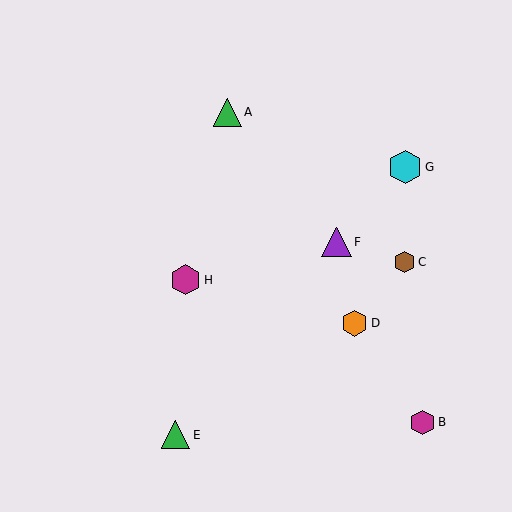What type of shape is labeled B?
Shape B is a magenta hexagon.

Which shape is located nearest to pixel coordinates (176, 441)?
The green triangle (labeled E) at (176, 435) is nearest to that location.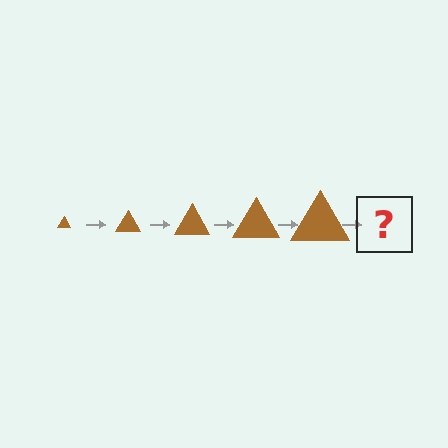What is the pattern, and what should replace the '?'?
The pattern is that the triangle gets progressively larger each step. The '?' should be a brown triangle, larger than the previous one.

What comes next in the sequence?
The next element should be a brown triangle, larger than the previous one.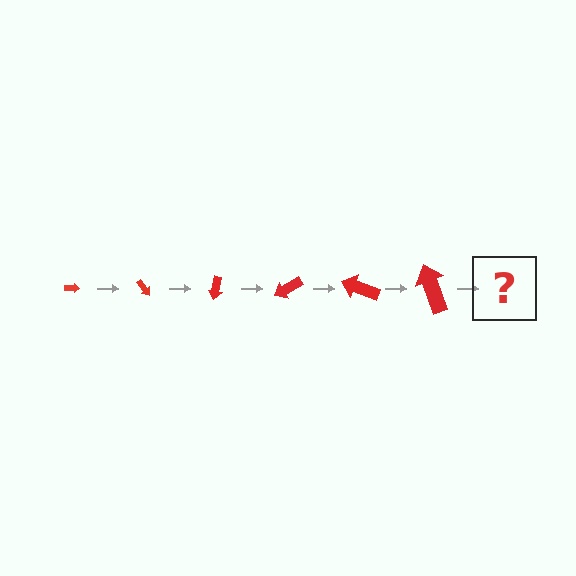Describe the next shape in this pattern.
It should be an arrow, larger than the previous one and rotated 300 degrees from the start.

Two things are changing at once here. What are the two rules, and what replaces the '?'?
The two rules are that the arrow grows larger each step and it rotates 50 degrees each step. The '?' should be an arrow, larger than the previous one and rotated 300 degrees from the start.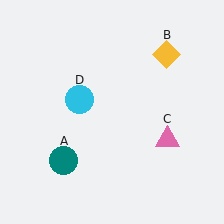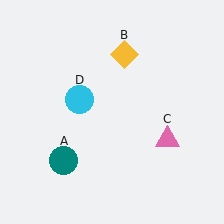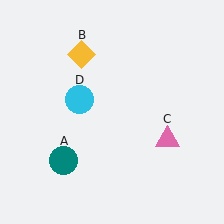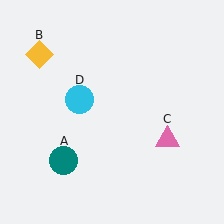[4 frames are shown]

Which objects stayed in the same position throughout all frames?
Teal circle (object A) and pink triangle (object C) and cyan circle (object D) remained stationary.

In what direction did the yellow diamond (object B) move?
The yellow diamond (object B) moved left.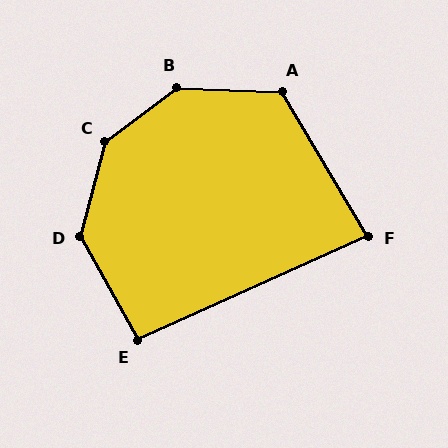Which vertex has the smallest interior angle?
F, at approximately 84 degrees.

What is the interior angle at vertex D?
Approximately 136 degrees (obtuse).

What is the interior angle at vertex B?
Approximately 140 degrees (obtuse).